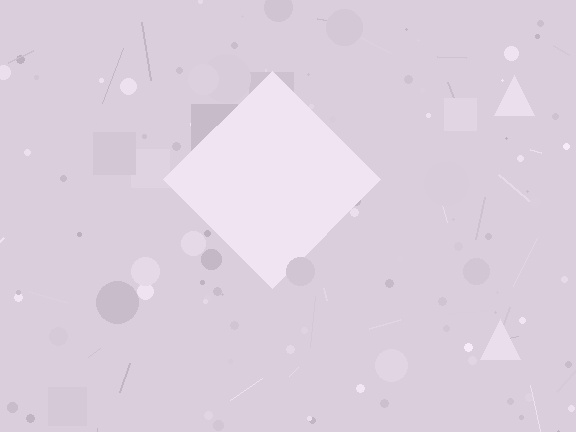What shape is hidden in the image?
A diamond is hidden in the image.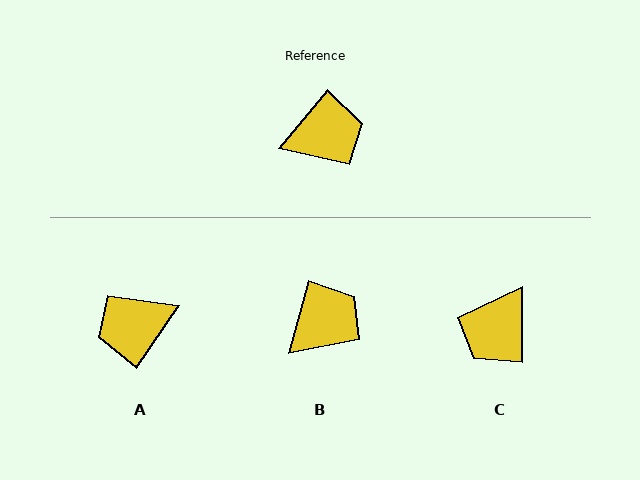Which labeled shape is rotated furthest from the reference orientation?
A, about 175 degrees away.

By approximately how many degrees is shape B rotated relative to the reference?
Approximately 25 degrees counter-clockwise.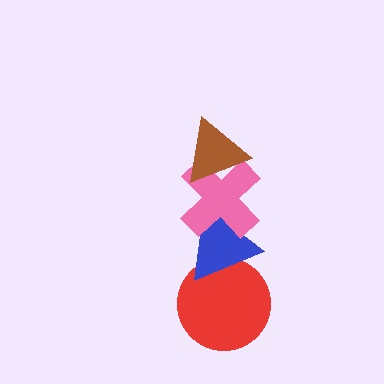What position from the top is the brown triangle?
The brown triangle is 1st from the top.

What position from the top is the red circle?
The red circle is 4th from the top.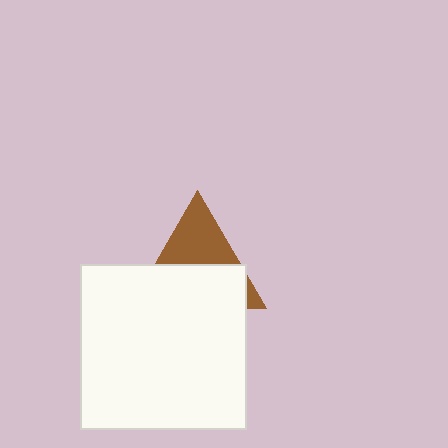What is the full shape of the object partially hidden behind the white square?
The partially hidden object is a brown triangle.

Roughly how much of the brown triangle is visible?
A small part of it is visible (roughly 42%).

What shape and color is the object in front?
The object in front is a white square.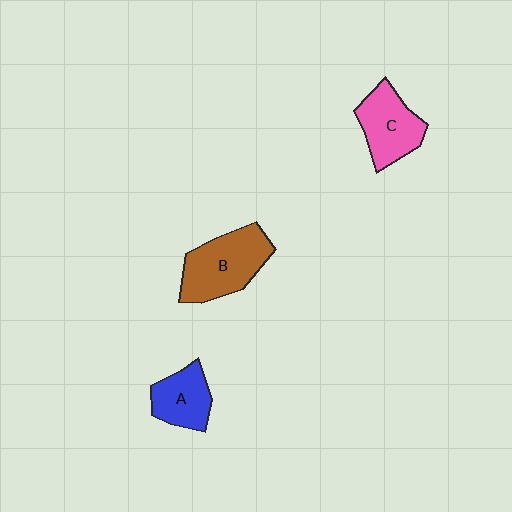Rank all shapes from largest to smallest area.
From largest to smallest: B (brown), C (pink), A (blue).